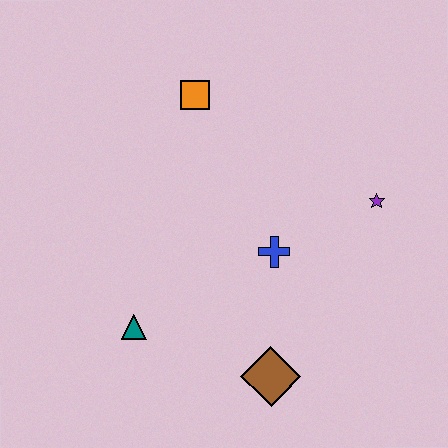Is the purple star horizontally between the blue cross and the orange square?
No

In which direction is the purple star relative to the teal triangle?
The purple star is to the right of the teal triangle.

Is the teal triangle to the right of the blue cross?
No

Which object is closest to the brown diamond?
The blue cross is closest to the brown diamond.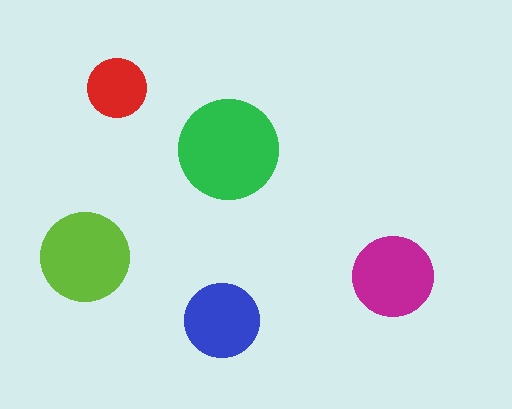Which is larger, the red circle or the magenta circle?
The magenta one.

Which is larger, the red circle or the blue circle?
The blue one.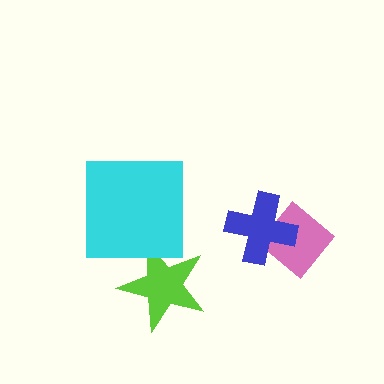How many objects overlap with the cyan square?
1 object overlaps with the cyan square.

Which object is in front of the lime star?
The cyan square is in front of the lime star.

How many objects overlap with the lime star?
1 object overlaps with the lime star.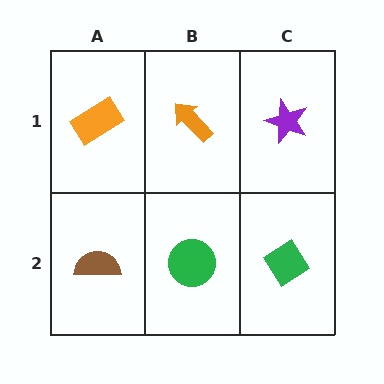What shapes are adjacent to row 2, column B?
An orange arrow (row 1, column B), a brown semicircle (row 2, column A), a green diamond (row 2, column C).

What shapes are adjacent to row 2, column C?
A purple star (row 1, column C), a green circle (row 2, column B).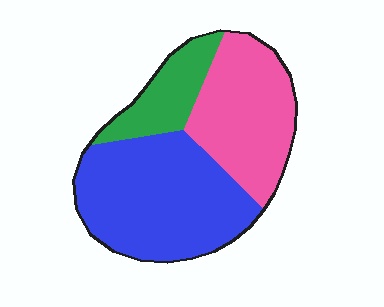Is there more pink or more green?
Pink.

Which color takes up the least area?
Green, at roughly 15%.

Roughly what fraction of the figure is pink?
Pink takes up about one third (1/3) of the figure.